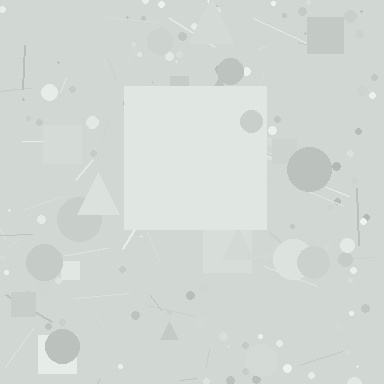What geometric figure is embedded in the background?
A square is embedded in the background.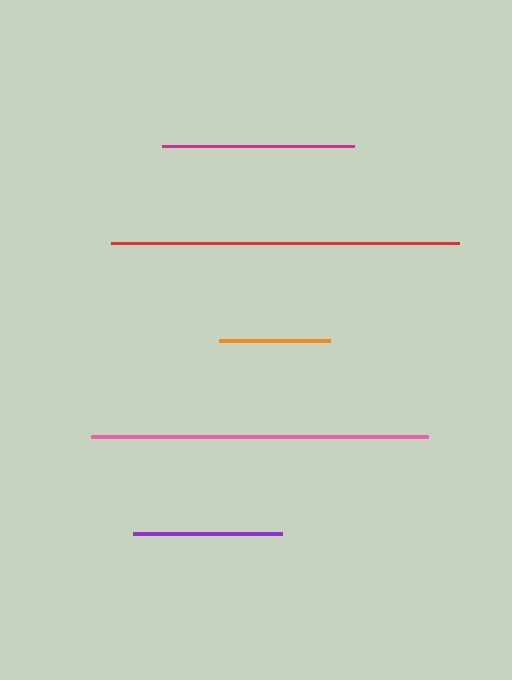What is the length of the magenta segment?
The magenta segment is approximately 191 pixels long.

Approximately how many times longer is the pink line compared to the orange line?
The pink line is approximately 3.0 times the length of the orange line.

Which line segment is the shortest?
The orange line is the shortest at approximately 112 pixels.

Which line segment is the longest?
The red line is the longest at approximately 347 pixels.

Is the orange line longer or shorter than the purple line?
The purple line is longer than the orange line.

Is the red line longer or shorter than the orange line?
The red line is longer than the orange line.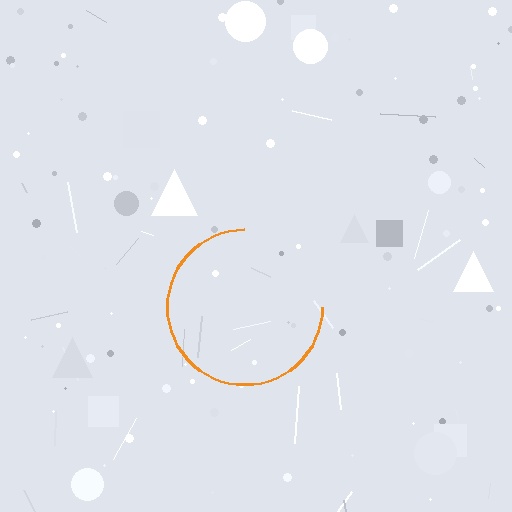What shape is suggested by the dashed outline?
The dashed outline suggests a circle.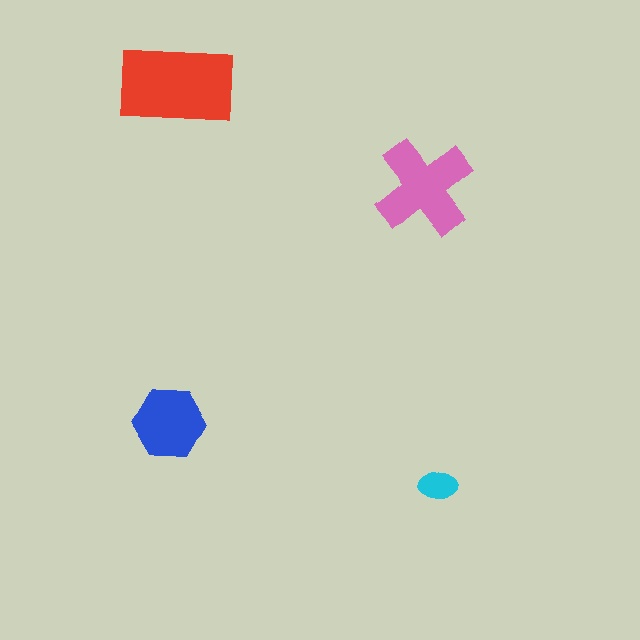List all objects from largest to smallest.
The red rectangle, the pink cross, the blue hexagon, the cyan ellipse.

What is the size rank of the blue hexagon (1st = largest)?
3rd.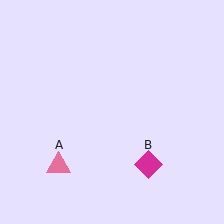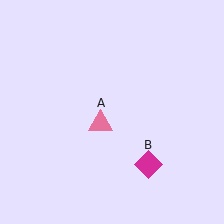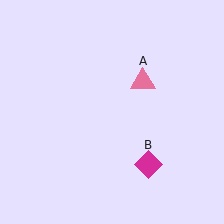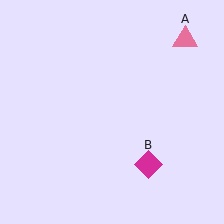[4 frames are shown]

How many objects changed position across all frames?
1 object changed position: pink triangle (object A).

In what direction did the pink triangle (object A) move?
The pink triangle (object A) moved up and to the right.